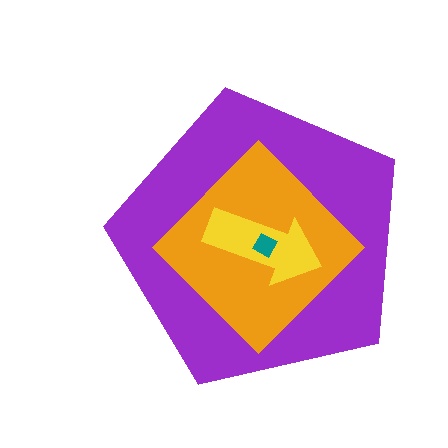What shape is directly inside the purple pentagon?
The orange diamond.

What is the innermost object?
The teal square.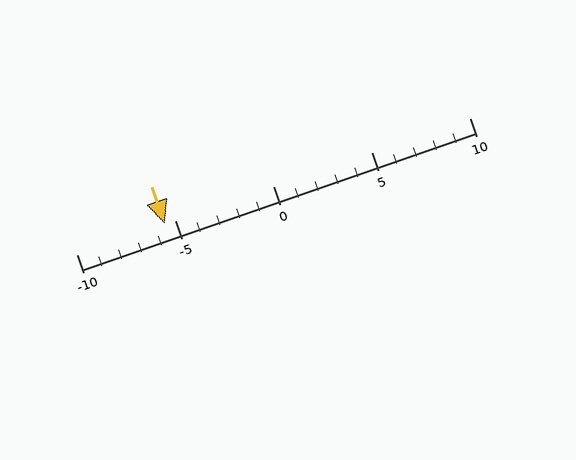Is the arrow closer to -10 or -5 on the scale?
The arrow is closer to -5.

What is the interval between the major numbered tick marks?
The major tick marks are spaced 5 units apart.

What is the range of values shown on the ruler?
The ruler shows values from -10 to 10.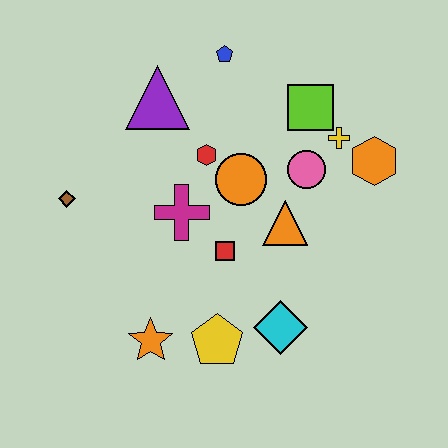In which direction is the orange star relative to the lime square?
The orange star is below the lime square.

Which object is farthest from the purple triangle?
The cyan diamond is farthest from the purple triangle.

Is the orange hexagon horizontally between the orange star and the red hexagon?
No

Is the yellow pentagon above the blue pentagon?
No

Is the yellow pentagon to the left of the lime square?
Yes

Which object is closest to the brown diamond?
The magenta cross is closest to the brown diamond.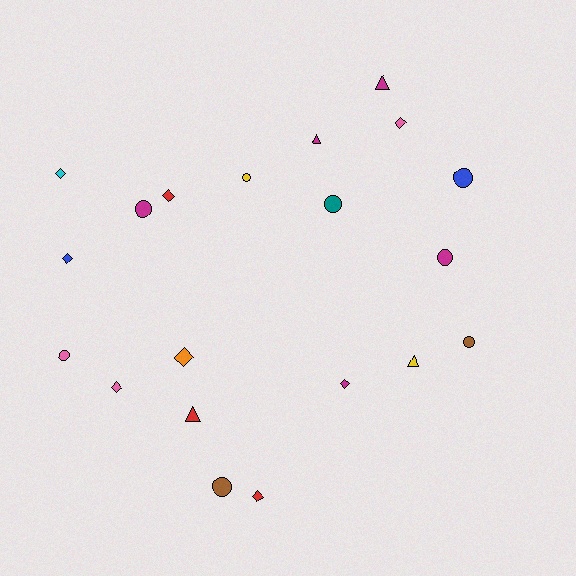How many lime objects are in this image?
There are no lime objects.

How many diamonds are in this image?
There are 8 diamonds.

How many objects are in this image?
There are 20 objects.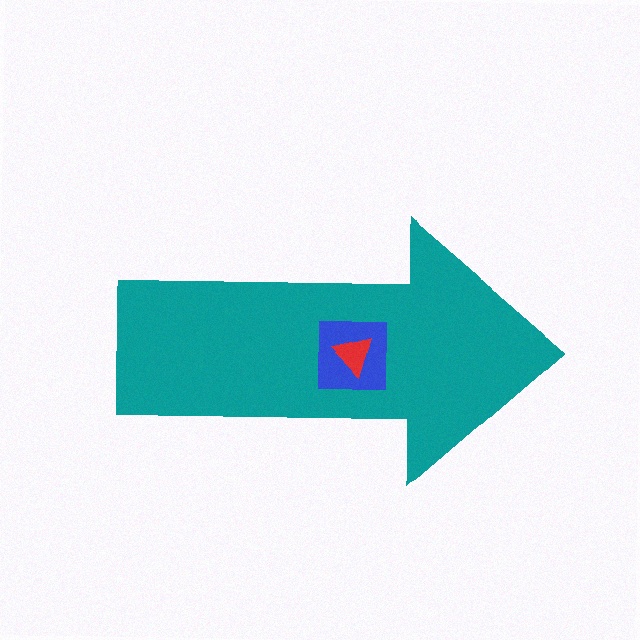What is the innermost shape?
The red triangle.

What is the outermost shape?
The teal arrow.